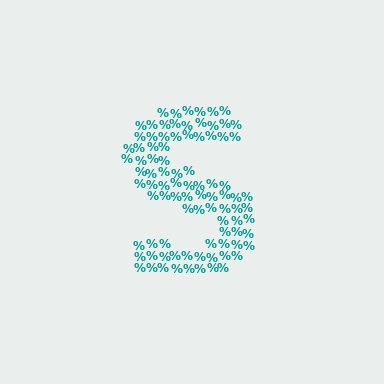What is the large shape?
The large shape is the letter S.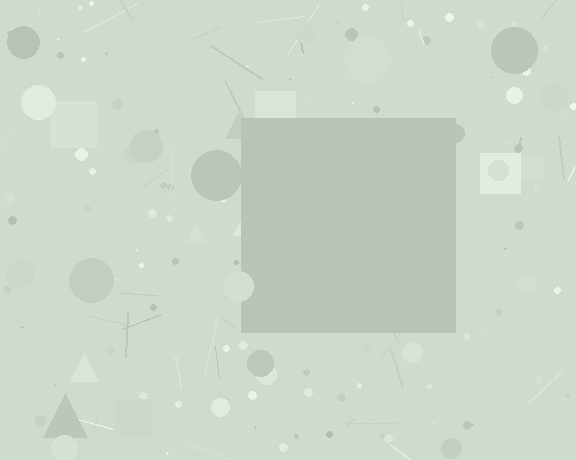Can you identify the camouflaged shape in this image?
The camouflaged shape is a square.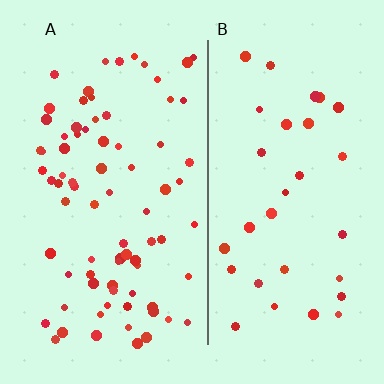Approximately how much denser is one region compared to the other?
Approximately 2.4× — region A over region B.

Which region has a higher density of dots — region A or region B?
A (the left).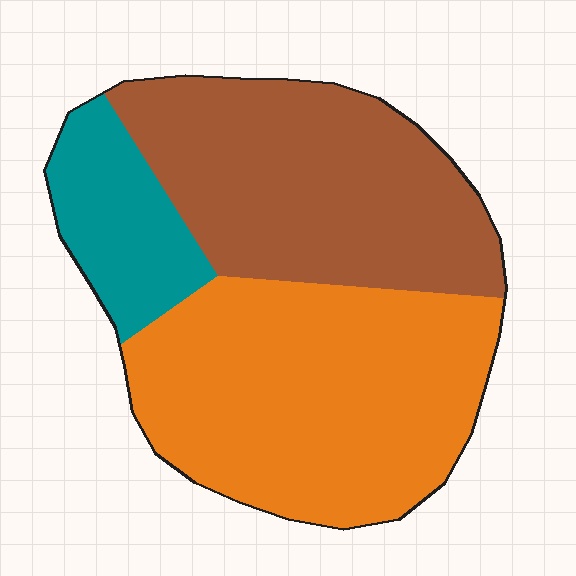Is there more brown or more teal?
Brown.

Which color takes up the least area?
Teal, at roughly 15%.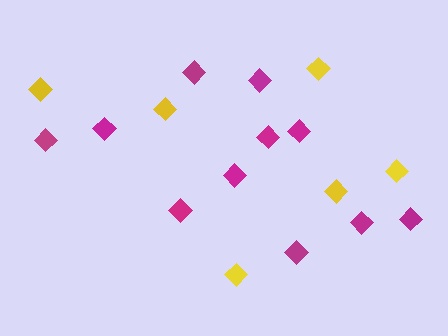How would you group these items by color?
There are 2 groups: one group of magenta diamonds (11) and one group of yellow diamonds (6).